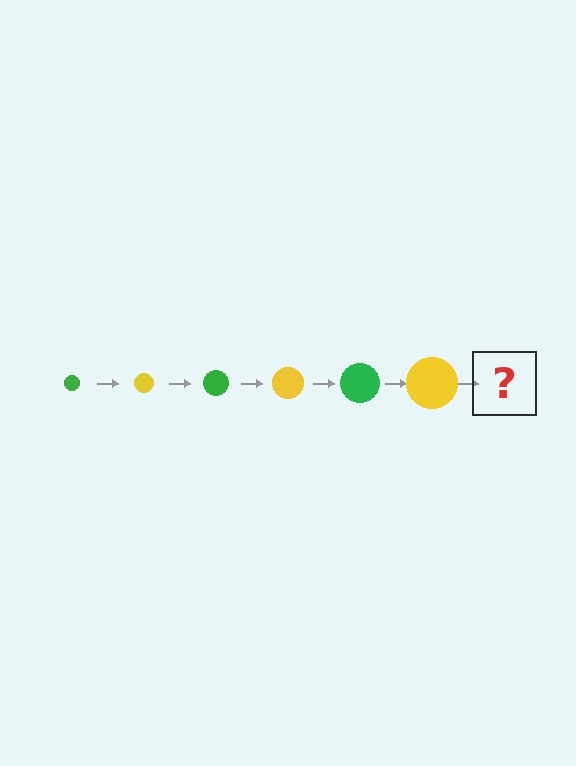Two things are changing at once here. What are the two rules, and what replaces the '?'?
The two rules are that the circle grows larger each step and the color cycles through green and yellow. The '?' should be a green circle, larger than the previous one.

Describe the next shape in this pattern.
It should be a green circle, larger than the previous one.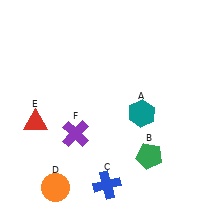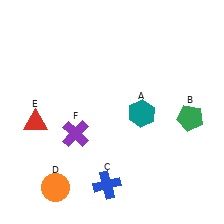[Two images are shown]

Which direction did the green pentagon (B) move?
The green pentagon (B) moved right.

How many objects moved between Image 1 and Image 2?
1 object moved between the two images.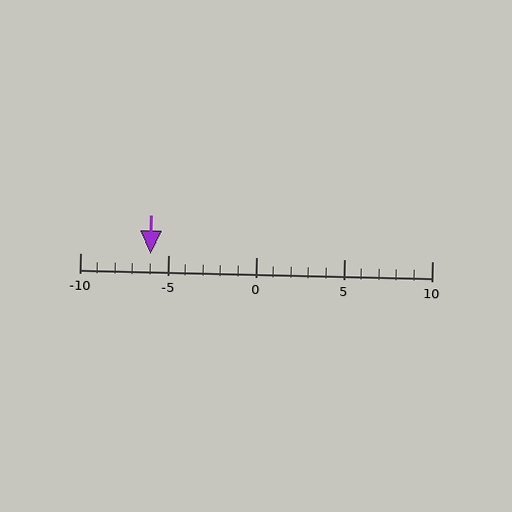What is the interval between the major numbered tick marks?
The major tick marks are spaced 5 units apart.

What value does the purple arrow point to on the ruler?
The purple arrow points to approximately -6.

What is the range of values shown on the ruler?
The ruler shows values from -10 to 10.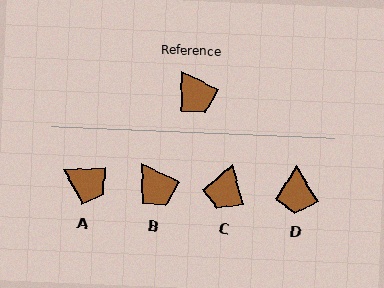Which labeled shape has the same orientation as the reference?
B.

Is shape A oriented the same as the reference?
No, it is off by about 28 degrees.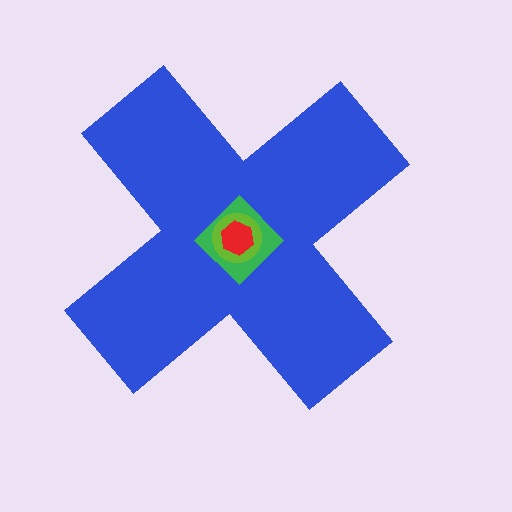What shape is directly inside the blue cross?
The green diamond.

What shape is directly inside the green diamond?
The lime circle.